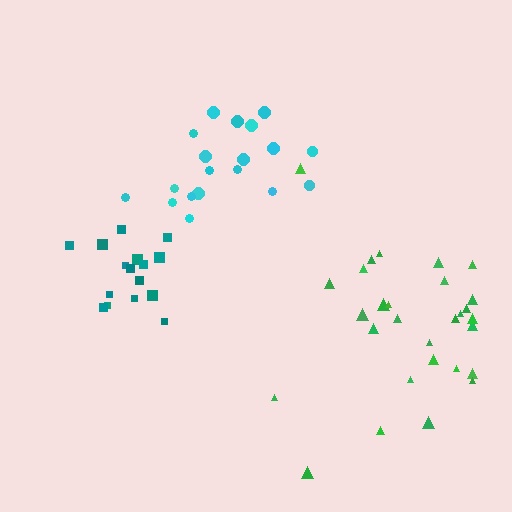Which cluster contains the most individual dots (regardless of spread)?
Green (30).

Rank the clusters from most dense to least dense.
cyan, teal, green.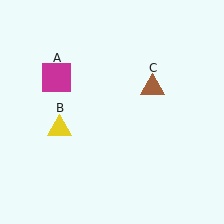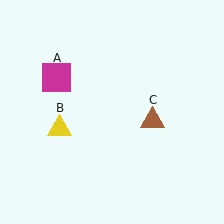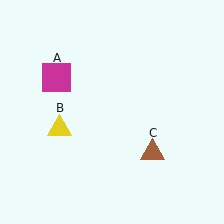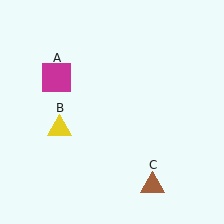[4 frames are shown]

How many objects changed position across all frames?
1 object changed position: brown triangle (object C).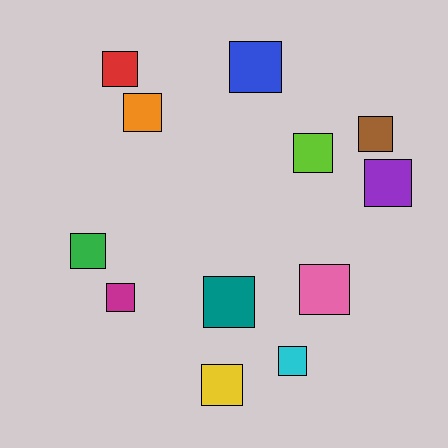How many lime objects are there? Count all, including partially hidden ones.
There is 1 lime object.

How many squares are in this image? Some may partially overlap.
There are 12 squares.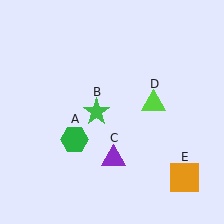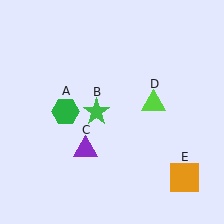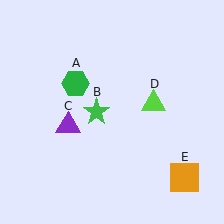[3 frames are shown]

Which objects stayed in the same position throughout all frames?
Green star (object B) and lime triangle (object D) and orange square (object E) remained stationary.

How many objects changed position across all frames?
2 objects changed position: green hexagon (object A), purple triangle (object C).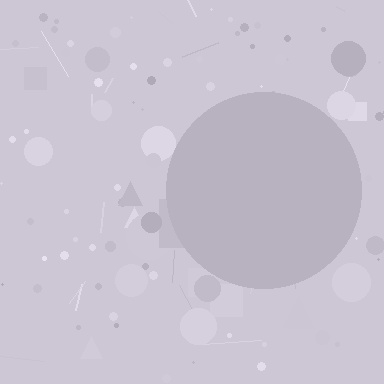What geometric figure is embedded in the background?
A circle is embedded in the background.